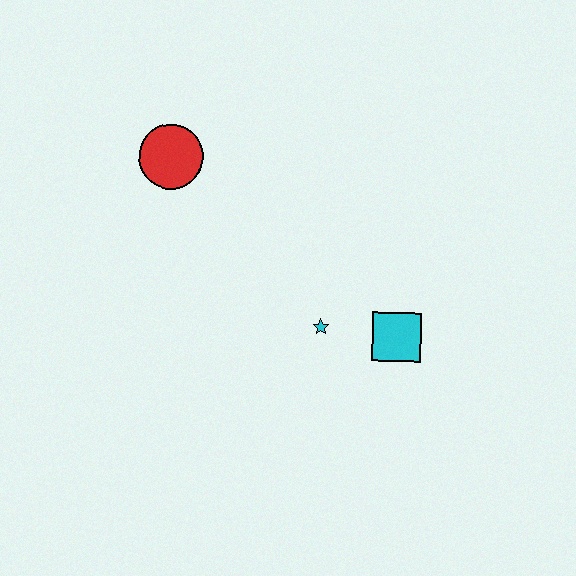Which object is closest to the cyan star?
The cyan square is closest to the cyan star.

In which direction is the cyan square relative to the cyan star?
The cyan square is to the right of the cyan star.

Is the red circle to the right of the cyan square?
No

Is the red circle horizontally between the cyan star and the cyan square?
No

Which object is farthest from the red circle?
The cyan square is farthest from the red circle.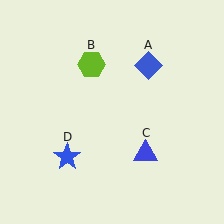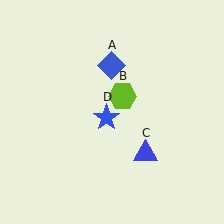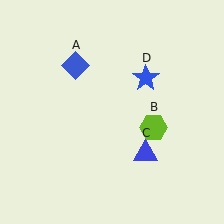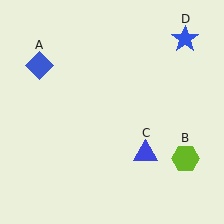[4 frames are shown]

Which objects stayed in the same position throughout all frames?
Blue triangle (object C) remained stationary.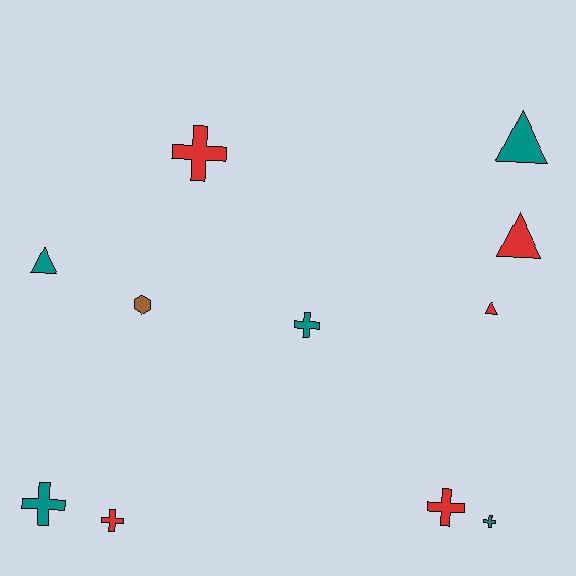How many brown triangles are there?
There are no brown triangles.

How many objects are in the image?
There are 11 objects.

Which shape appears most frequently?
Cross, with 6 objects.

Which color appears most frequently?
Teal, with 5 objects.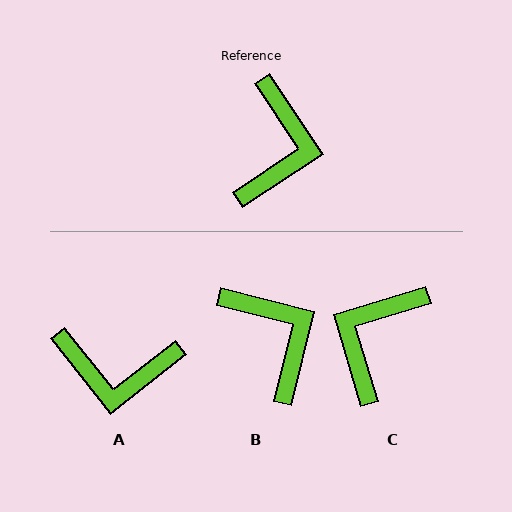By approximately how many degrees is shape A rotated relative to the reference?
Approximately 85 degrees clockwise.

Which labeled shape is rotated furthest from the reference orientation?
C, about 163 degrees away.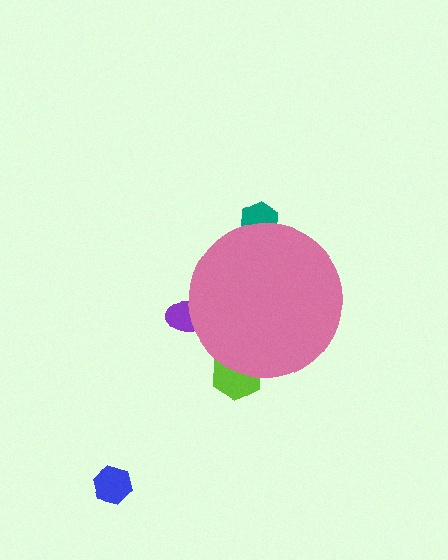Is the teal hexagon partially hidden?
Yes, the teal hexagon is partially hidden behind the pink circle.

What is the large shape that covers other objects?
A pink circle.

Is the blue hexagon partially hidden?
No, the blue hexagon is fully visible.